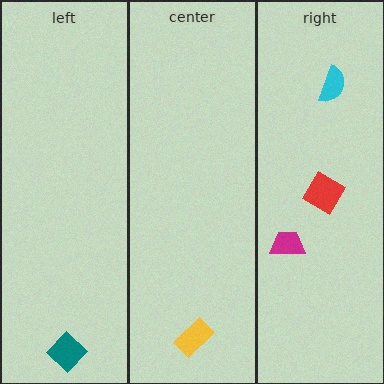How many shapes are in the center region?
1.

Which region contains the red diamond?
The right region.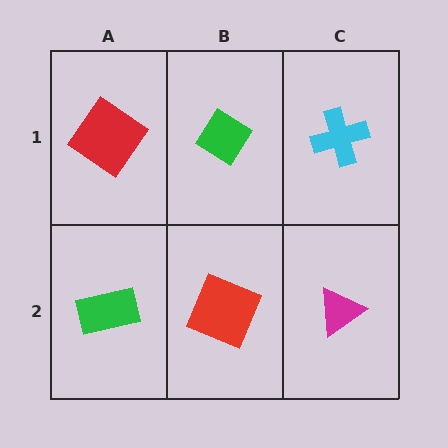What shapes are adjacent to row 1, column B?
A red square (row 2, column B), a red diamond (row 1, column A), a cyan cross (row 1, column C).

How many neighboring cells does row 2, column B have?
3.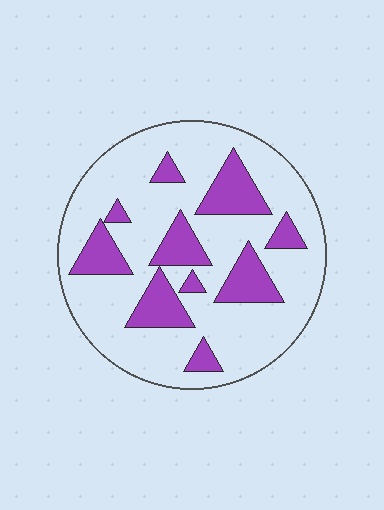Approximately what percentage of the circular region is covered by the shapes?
Approximately 25%.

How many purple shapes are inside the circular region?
10.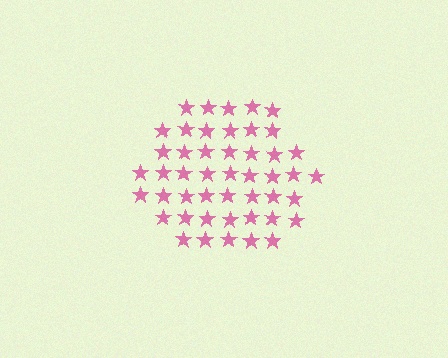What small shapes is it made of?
It is made of small stars.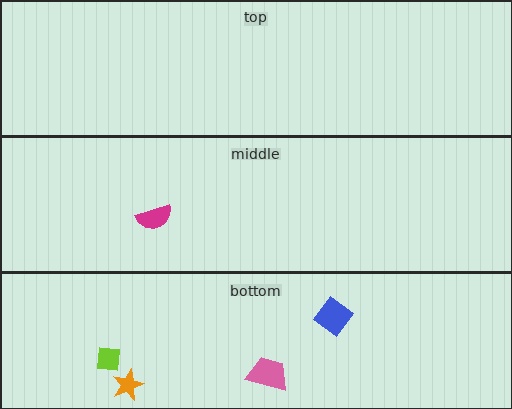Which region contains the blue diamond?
The bottom region.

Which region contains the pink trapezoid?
The bottom region.